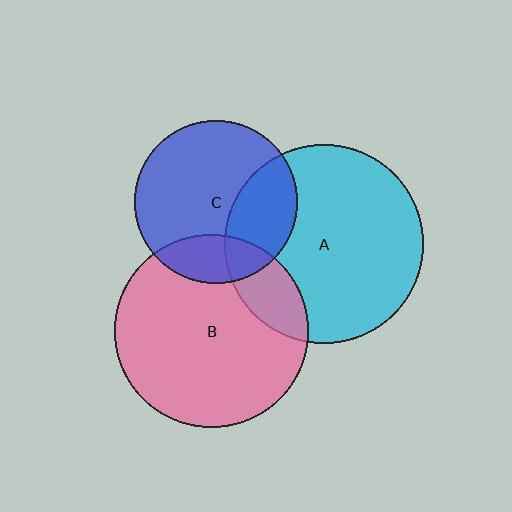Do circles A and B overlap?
Yes.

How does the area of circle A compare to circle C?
Approximately 1.5 times.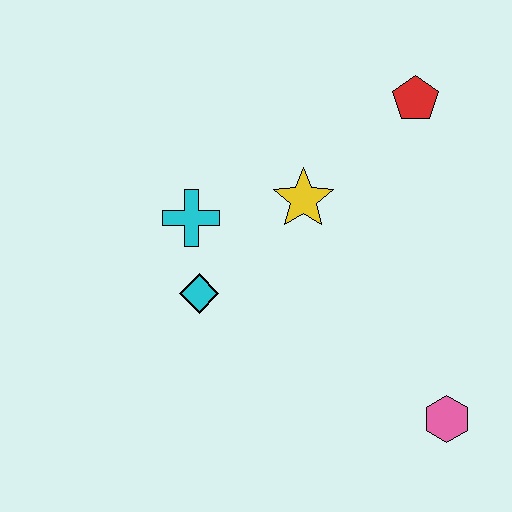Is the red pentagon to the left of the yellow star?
No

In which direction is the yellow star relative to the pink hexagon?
The yellow star is above the pink hexagon.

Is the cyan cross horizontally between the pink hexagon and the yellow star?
No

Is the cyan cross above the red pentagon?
No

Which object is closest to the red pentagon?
The yellow star is closest to the red pentagon.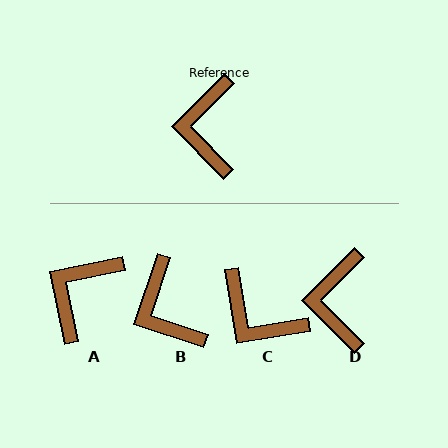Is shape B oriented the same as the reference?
No, it is off by about 27 degrees.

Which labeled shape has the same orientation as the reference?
D.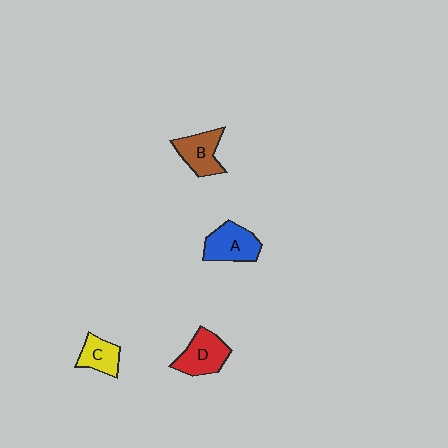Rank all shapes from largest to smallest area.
From largest to smallest: A (blue), D (red), B (brown), C (yellow).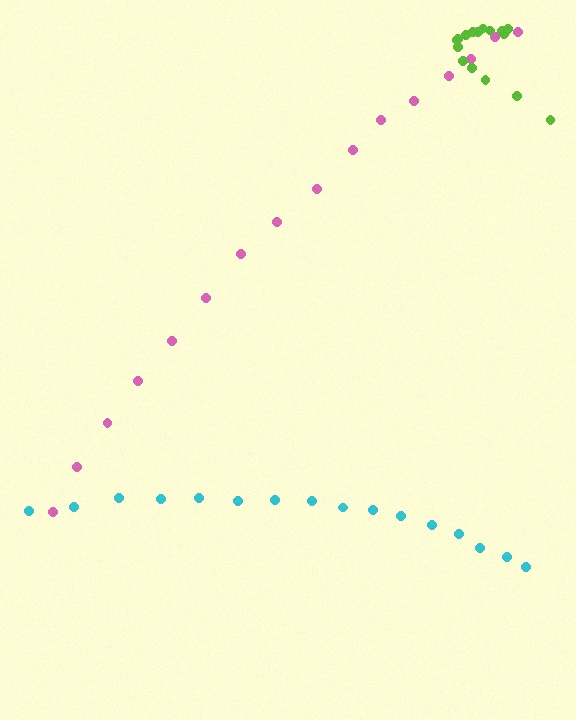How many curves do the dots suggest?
There are 3 distinct paths.